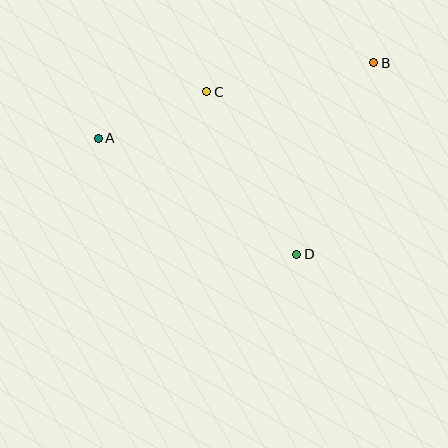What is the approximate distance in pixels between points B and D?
The distance between B and D is approximately 206 pixels.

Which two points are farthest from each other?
Points A and B are farthest from each other.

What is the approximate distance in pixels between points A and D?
The distance between A and D is approximately 230 pixels.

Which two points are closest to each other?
Points A and C are closest to each other.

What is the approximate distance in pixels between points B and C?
The distance between B and C is approximately 169 pixels.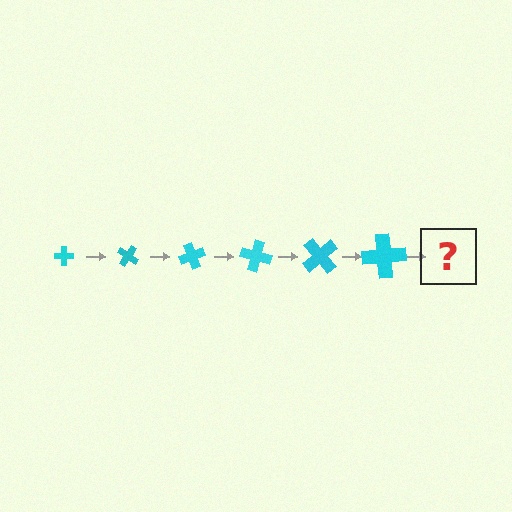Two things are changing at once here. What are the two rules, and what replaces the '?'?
The two rules are that the cross grows larger each step and it rotates 35 degrees each step. The '?' should be a cross, larger than the previous one and rotated 210 degrees from the start.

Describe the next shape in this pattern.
It should be a cross, larger than the previous one and rotated 210 degrees from the start.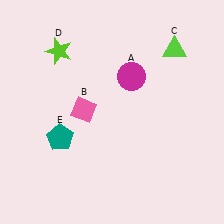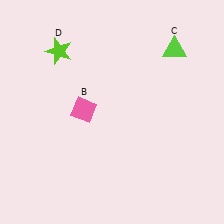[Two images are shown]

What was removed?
The magenta circle (A), the teal pentagon (E) were removed in Image 2.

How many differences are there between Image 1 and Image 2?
There are 2 differences between the two images.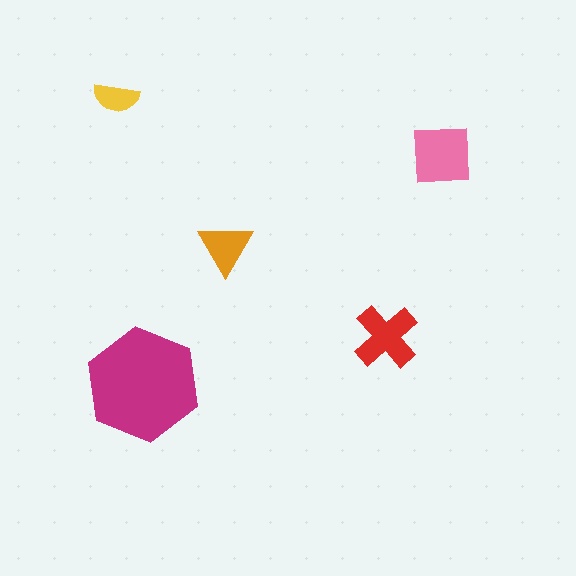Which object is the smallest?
The yellow semicircle.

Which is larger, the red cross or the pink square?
The pink square.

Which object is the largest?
The magenta hexagon.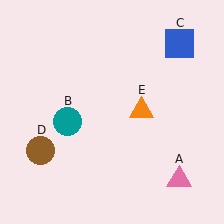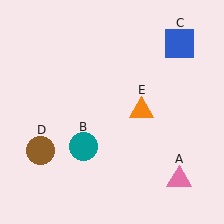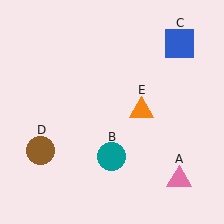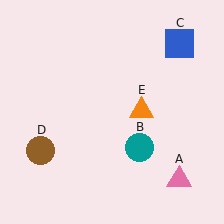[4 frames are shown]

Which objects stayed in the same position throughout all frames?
Pink triangle (object A) and blue square (object C) and brown circle (object D) and orange triangle (object E) remained stationary.